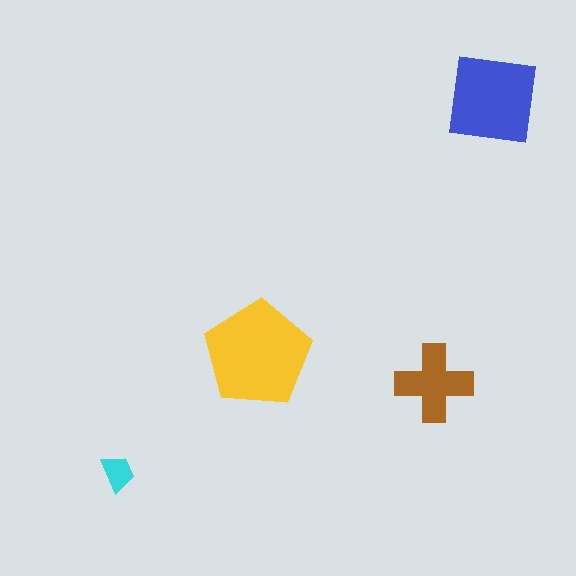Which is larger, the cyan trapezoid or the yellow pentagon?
The yellow pentagon.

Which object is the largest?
The yellow pentagon.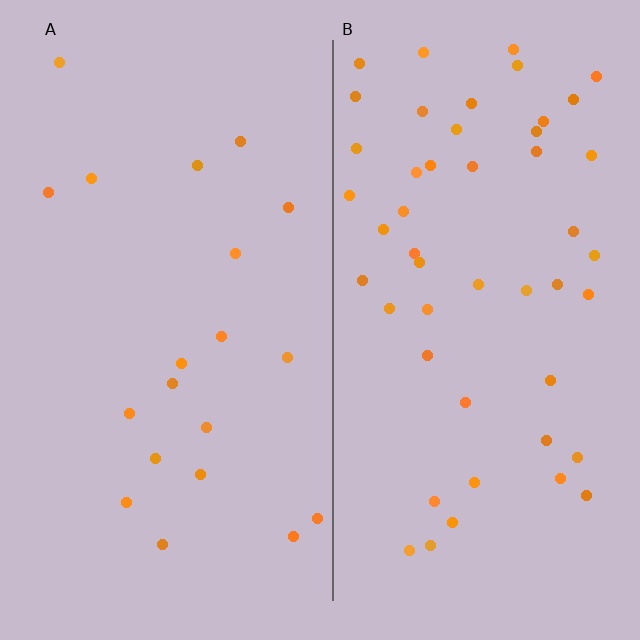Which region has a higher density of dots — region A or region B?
B (the right).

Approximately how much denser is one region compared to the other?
Approximately 2.5× — region B over region A.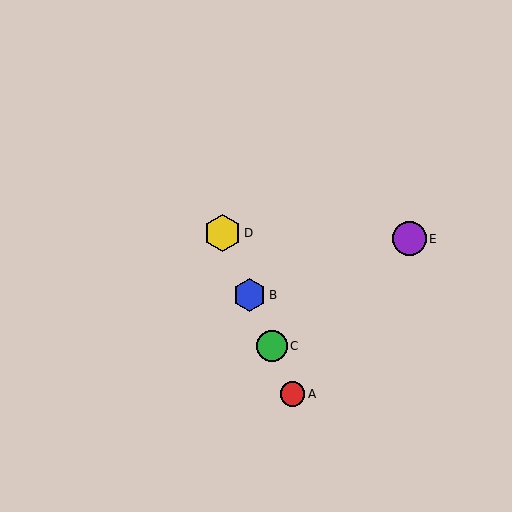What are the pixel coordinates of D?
Object D is at (222, 233).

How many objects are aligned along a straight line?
4 objects (A, B, C, D) are aligned along a straight line.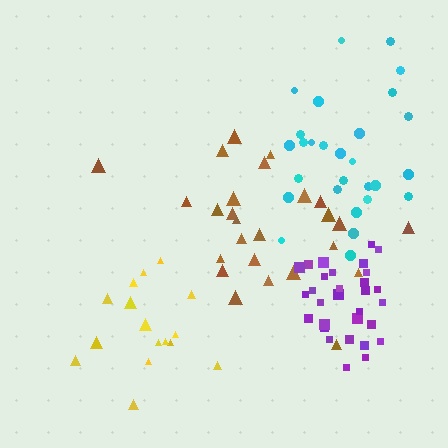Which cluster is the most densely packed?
Purple.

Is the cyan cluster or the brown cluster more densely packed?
Brown.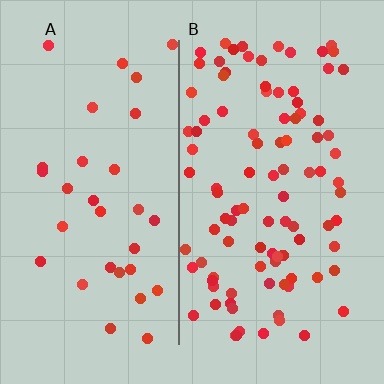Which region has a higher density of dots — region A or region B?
B (the right).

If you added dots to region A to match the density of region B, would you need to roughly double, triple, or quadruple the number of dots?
Approximately triple.